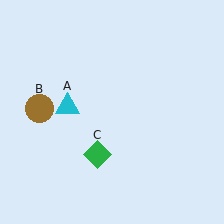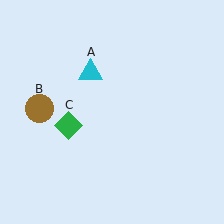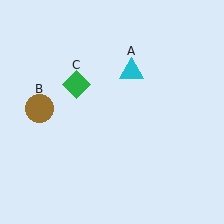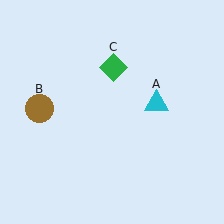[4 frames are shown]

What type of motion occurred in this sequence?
The cyan triangle (object A), green diamond (object C) rotated clockwise around the center of the scene.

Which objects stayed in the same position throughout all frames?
Brown circle (object B) remained stationary.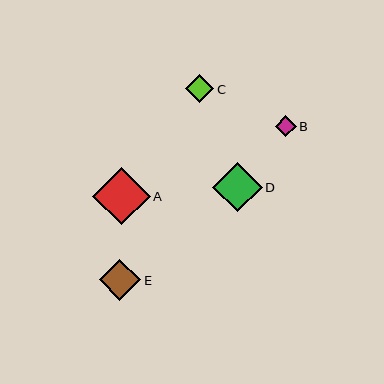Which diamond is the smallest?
Diamond B is the smallest with a size of approximately 21 pixels.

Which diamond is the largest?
Diamond A is the largest with a size of approximately 57 pixels.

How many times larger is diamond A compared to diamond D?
Diamond A is approximately 1.2 times the size of diamond D.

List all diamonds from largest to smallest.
From largest to smallest: A, D, E, C, B.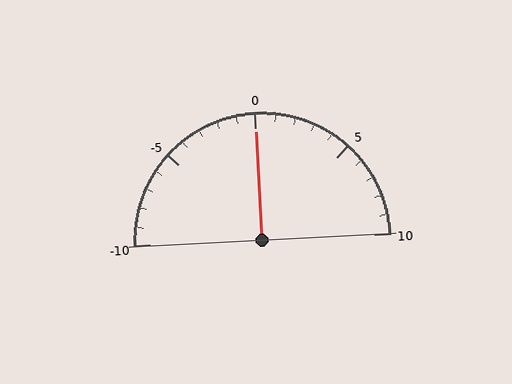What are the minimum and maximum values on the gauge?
The gauge ranges from -10 to 10.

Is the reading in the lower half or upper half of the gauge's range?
The reading is in the upper half of the range (-10 to 10).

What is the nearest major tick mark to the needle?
The nearest major tick mark is 0.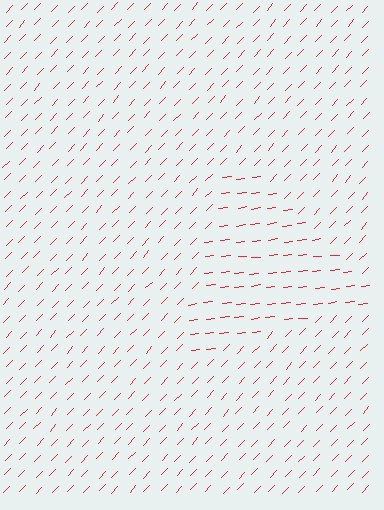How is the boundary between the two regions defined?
The boundary is defined purely by a change in line orientation (approximately 40 degrees difference). All lines are the same color and thickness.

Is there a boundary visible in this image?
Yes, there is a texture boundary formed by a change in line orientation.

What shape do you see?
I see a triangle.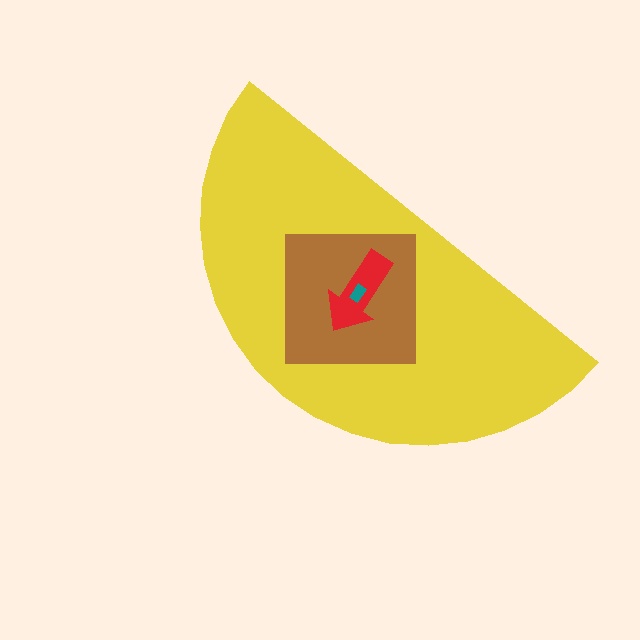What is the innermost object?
The teal rectangle.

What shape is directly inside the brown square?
The red arrow.